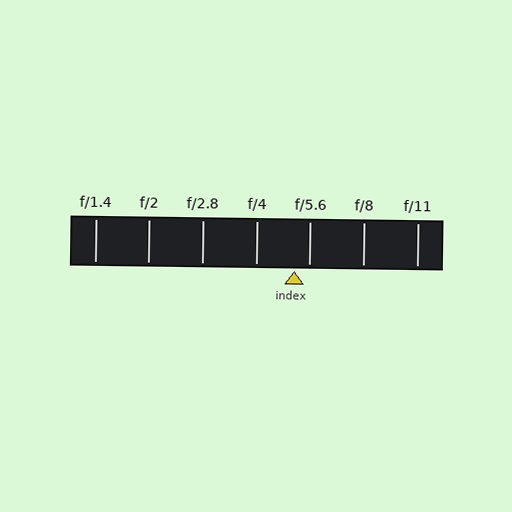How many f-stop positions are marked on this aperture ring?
There are 7 f-stop positions marked.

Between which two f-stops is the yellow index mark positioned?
The index mark is between f/4 and f/5.6.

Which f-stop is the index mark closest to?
The index mark is closest to f/5.6.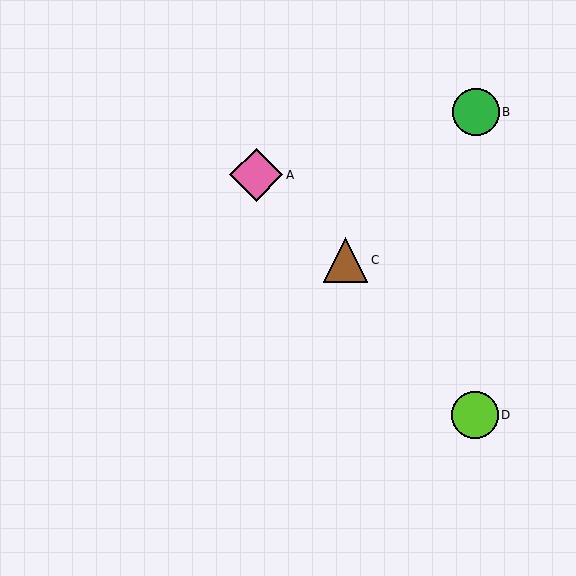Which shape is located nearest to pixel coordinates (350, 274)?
The brown triangle (labeled C) at (345, 260) is nearest to that location.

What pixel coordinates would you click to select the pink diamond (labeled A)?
Click at (256, 175) to select the pink diamond A.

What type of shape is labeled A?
Shape A is a pink diamond.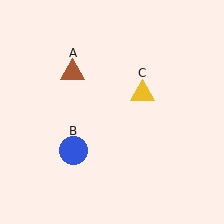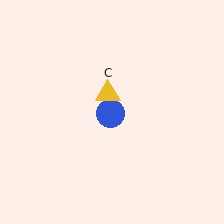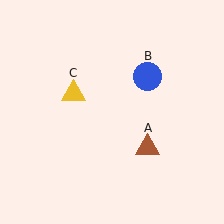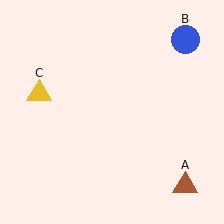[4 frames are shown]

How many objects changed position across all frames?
3 objects changed position: brown triangle (object A), blue circle (object B), yellow triangle (object C).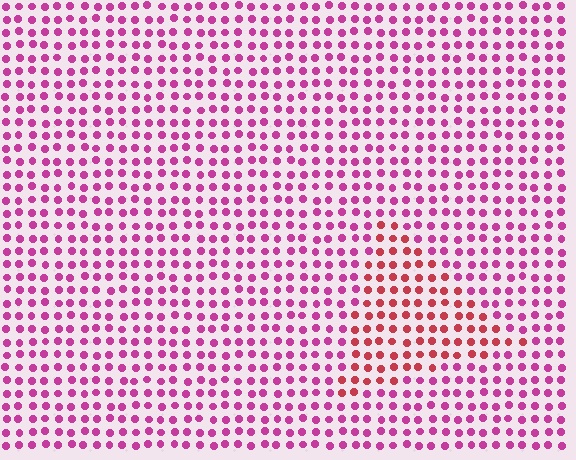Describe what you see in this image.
The image is filled with small magenta elements in a uniform arrangement. A triangle-shaped region is visible where the elements are tinted to a slightly different hue, forming a subtle color boundary.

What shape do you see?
I see a triangle.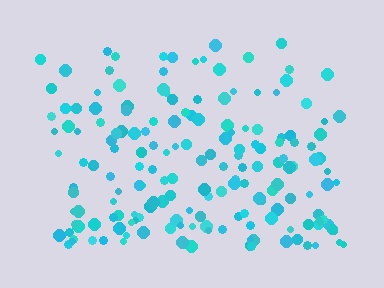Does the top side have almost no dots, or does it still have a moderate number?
Still a moderate number, just noticeably fewer than the bottom.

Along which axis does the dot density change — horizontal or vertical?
Vertical.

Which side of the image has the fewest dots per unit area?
The top.